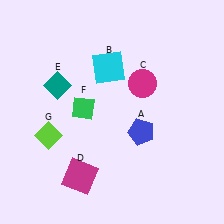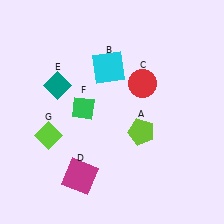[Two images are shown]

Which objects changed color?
A changed from blue to lime. C changed from magenta to red.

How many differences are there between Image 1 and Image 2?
There are 2 differences between the two images.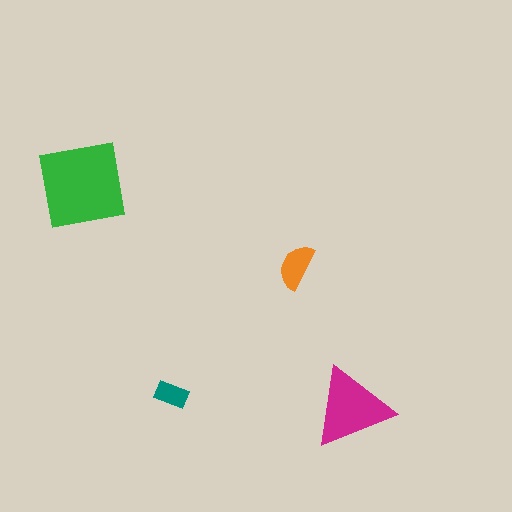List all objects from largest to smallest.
The green square, the magenta triangle, the orange semicircle, the teal rectangle.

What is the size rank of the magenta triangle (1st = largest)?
2nd.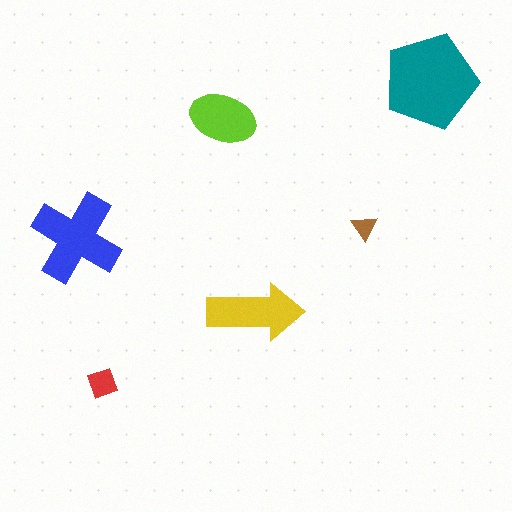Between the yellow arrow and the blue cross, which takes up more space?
The blue cross.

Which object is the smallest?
The brown triangle.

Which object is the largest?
The teal pentagon.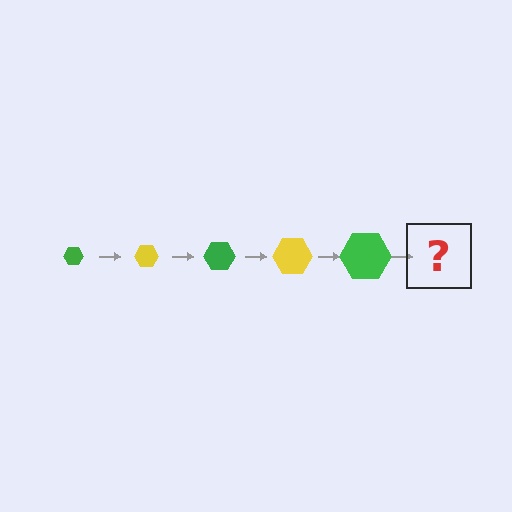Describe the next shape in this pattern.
It should be a yellow hexagon, larger than the previous one.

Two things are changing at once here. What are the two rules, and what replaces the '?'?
The two rules are that the hexagon grows larger each step and the color cycles through green and yellow. The '?' should be a yellow hexagon, larger than the previous one.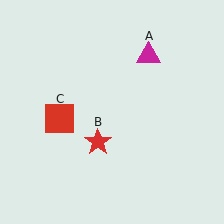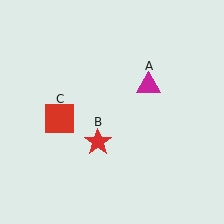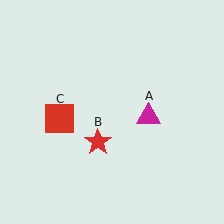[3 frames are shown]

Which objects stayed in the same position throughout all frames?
Red star (object B) and red square (object C) remained stationary.